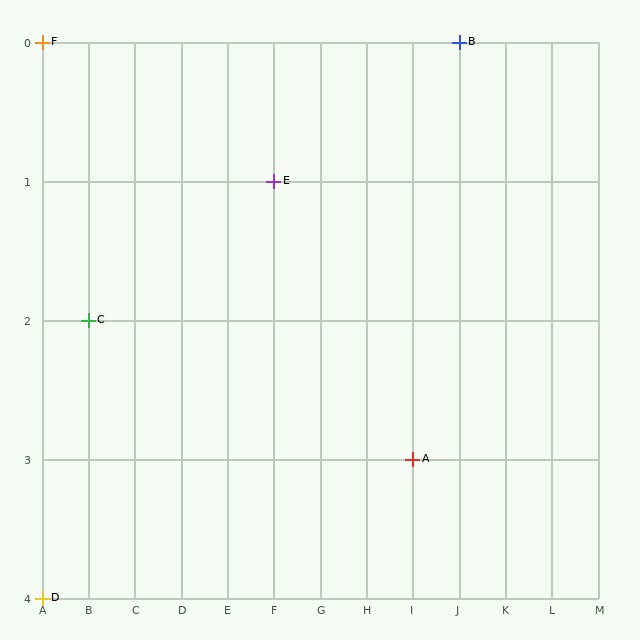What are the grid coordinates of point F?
Point F is at grid coordinates (A, 0).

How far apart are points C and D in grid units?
Points C and D are 1 column and 2 rows apart (about 2.2 grid units diagonally).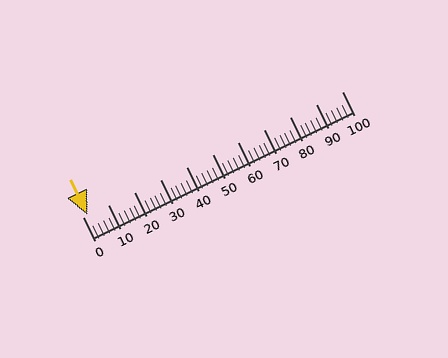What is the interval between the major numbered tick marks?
The major tick marks are spaced 10 units apart.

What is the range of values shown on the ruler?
The ruler shows values from 0 to 100.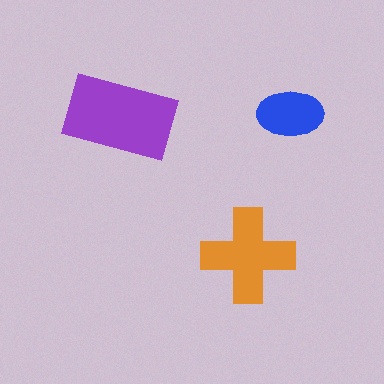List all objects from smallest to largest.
The blue ellipse, the orange cross, the purple rectangle.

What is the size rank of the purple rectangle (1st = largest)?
1st.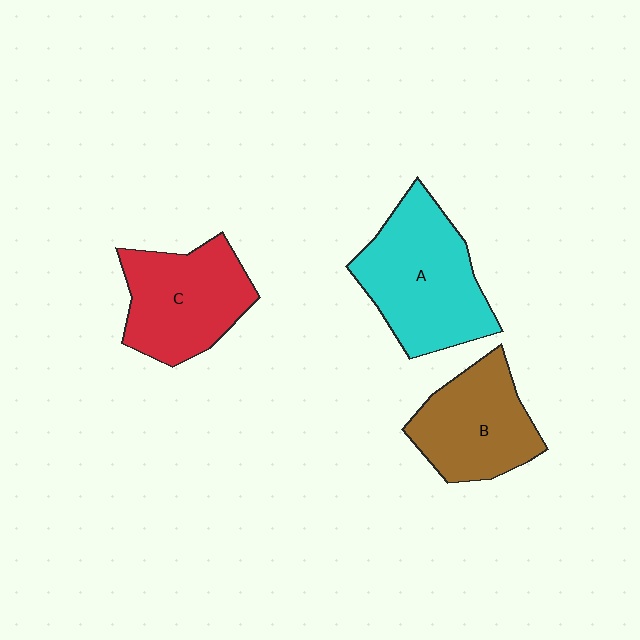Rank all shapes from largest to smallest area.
From largest to smallest: A (cyan), C (red), B (brown).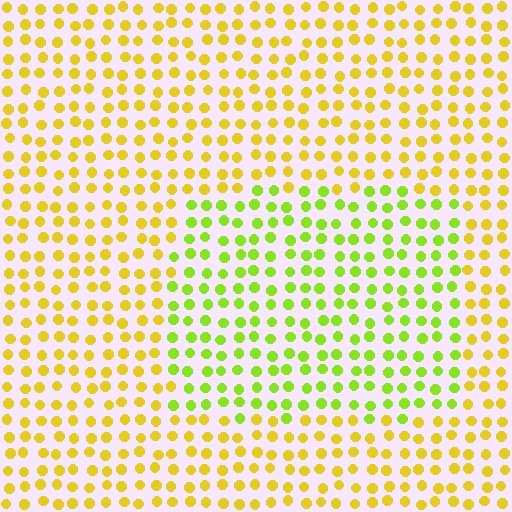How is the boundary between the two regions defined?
The boundary is defined purely by a slight shift in hue (about 36 degrees). Spacing, size, and orientation are identical on both sides.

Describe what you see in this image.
The image is filled with small yellow elements in a uniform arrangement. A rectangle-shaped region is visible where the elements are tinted to a slightly different hue, forming a subtle color boundary.